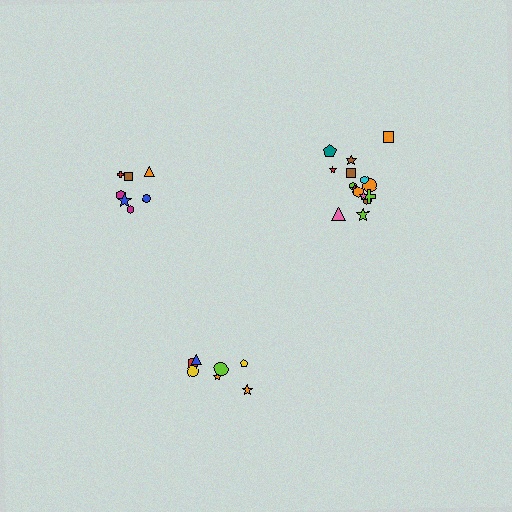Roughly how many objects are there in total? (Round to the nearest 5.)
Roughly 30 objects in total.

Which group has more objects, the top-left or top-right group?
The top-right group.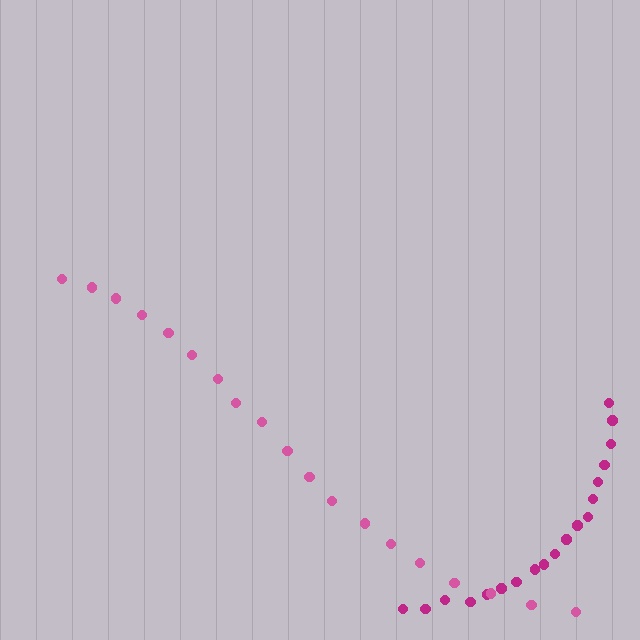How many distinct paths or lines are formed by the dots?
There are 2 distinct paths.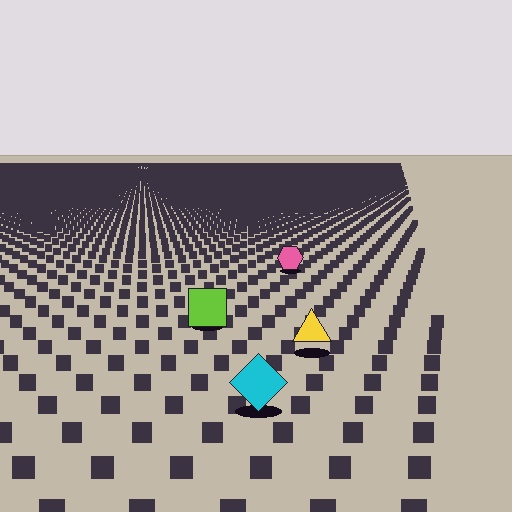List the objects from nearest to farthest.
From nearest to farthest: the cyan diamond, the yellow triangle, the lime square, the pink hexagon.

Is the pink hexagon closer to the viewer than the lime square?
No. The lime square is closer — you can tell from the texture gradient: the ground texture is coarser near it.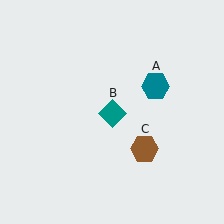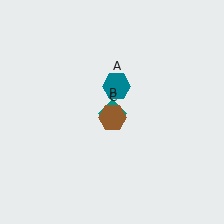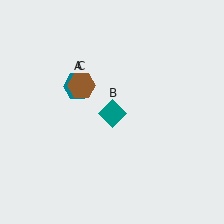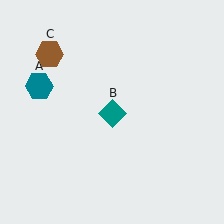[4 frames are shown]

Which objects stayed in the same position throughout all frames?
Teal diamond (object B) remained stationary.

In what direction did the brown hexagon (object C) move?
The brown hexagon (object C) moved up and to the left.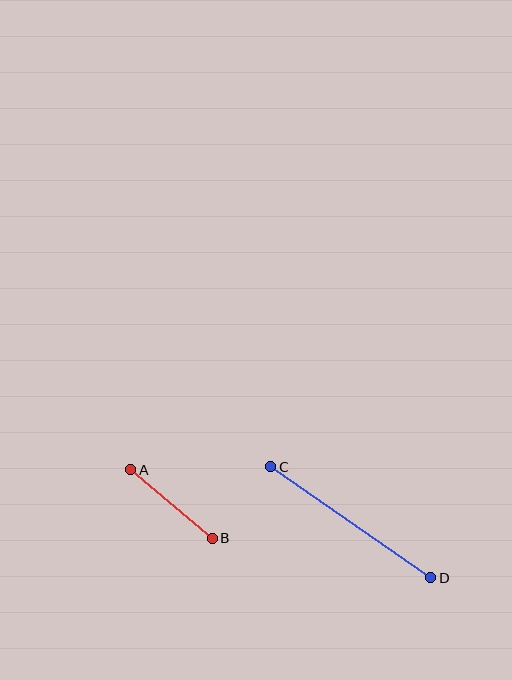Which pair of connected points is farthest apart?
Points C and D are farthest apart.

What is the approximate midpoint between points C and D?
The midpoint is at approximately (351, 522) pixels.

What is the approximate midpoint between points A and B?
The midpoint is at approximately (172, 504) pixels.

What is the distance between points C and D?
The distance is approximately 195 pixels.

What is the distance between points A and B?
The distance is approximately 107 pixels.